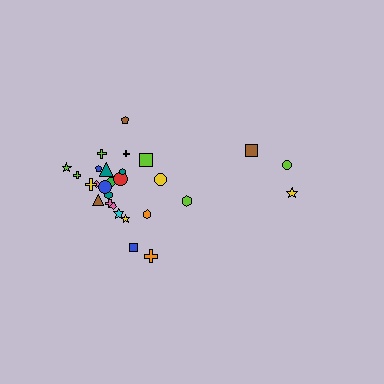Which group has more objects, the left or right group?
The left group.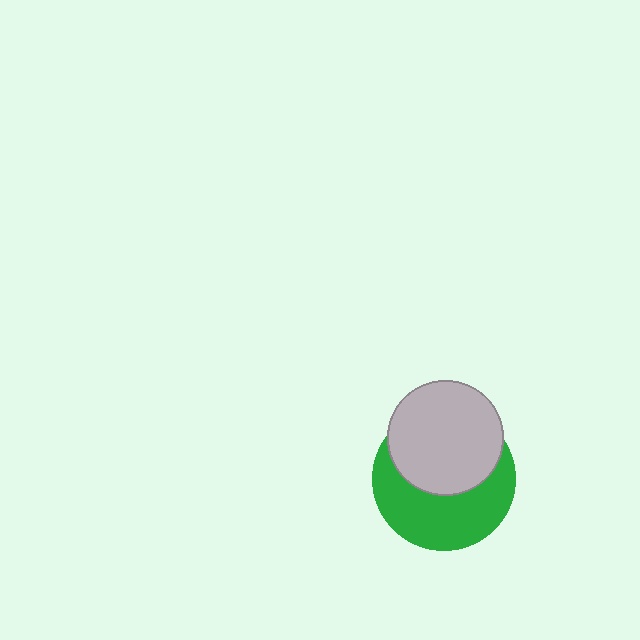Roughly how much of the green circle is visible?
About half of it is visible (roughly 52%).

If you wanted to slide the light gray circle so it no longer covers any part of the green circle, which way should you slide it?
Slide it up — that is the most direct way to separate the two shapes.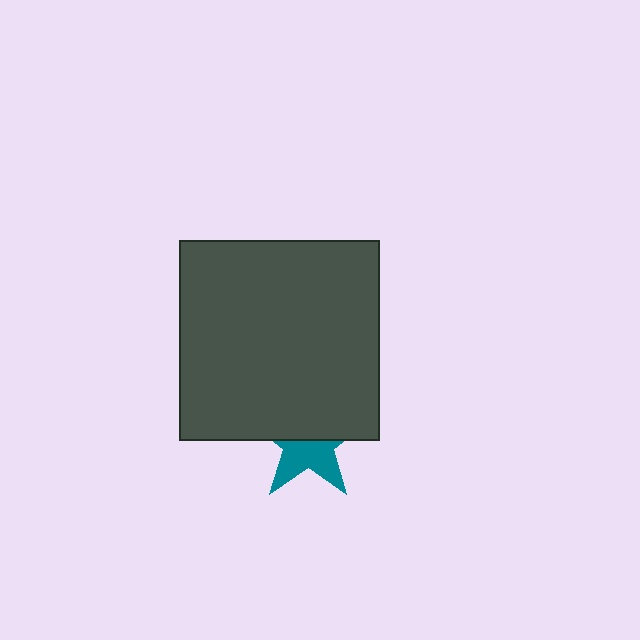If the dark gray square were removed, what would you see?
You would see the complete teal star.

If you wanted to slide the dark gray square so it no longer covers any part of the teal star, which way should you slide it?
Slide it up — that is the most direct way to separate the two shapes.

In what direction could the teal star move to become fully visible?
The teal star could move down. That would shift it out from behind the dark gray square entirely.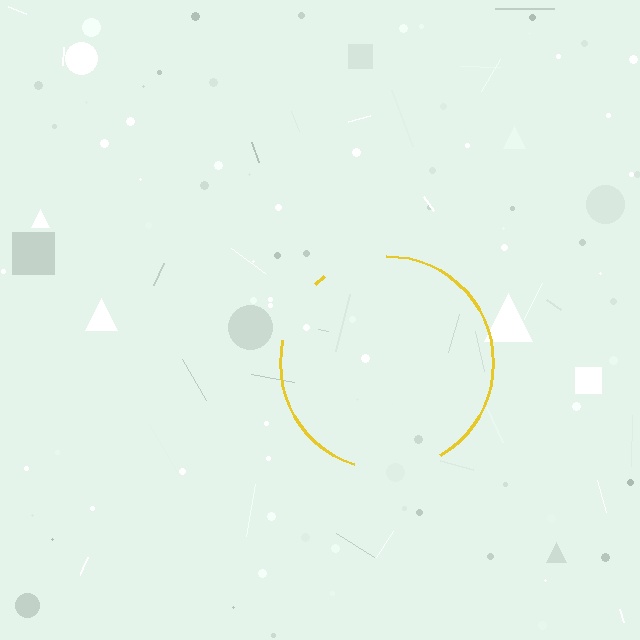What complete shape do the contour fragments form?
The contour fragments form a circle.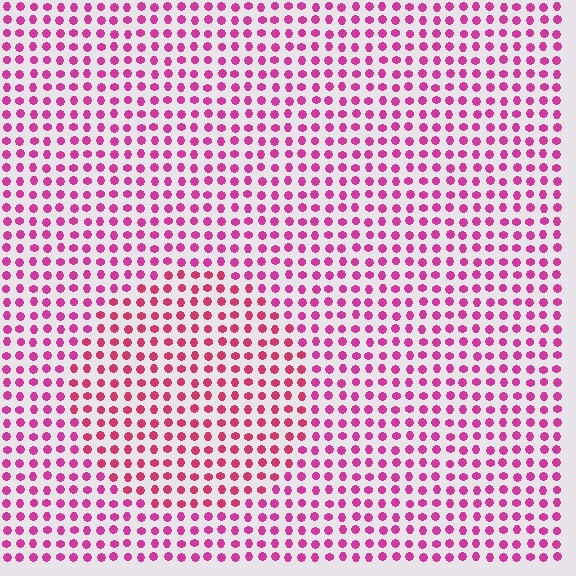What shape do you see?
I see a circle.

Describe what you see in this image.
The image is filled with small magenta elements in a uniform arrangement. A circle-shaped region is visible where the elements are tinted to a slightly different hue, forming a subtle color boundary.